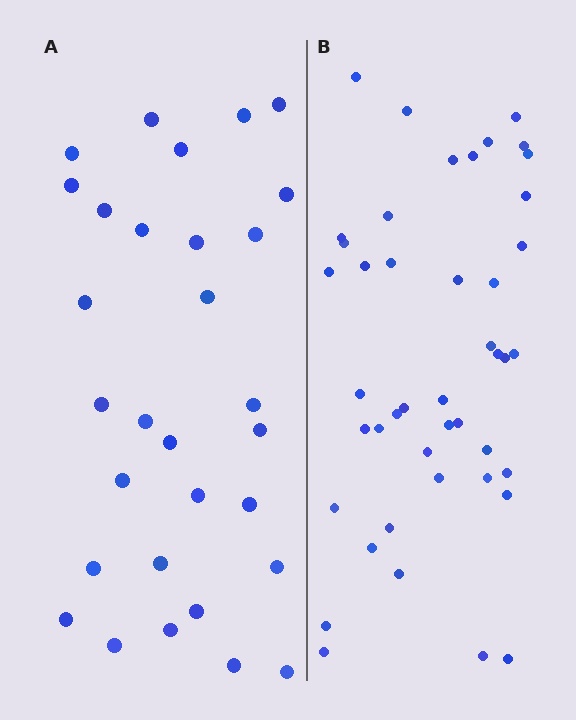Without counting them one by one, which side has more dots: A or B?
Region B (the right region) has more dots.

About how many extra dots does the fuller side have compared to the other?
Region B has approximately 15 more dots than region A.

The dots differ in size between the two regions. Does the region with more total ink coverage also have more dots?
No. Region A has more total ink coverage because its dots are larger, but region B actually contains more individual dots. Total area can be misleading — the number of items is what matters here.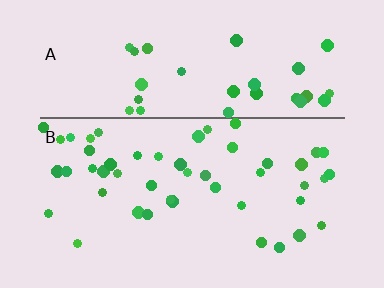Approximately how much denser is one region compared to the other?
Approximately 1.3× — region B over region A.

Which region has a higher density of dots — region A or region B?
B (the bottom).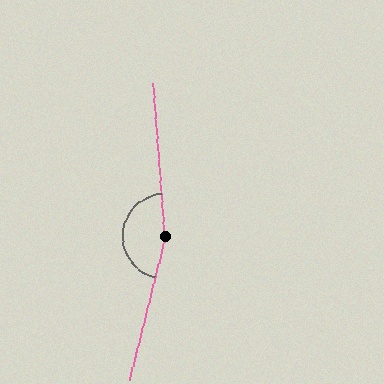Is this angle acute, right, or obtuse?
It is obtuse.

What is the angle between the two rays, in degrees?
Approximately 161 degrees.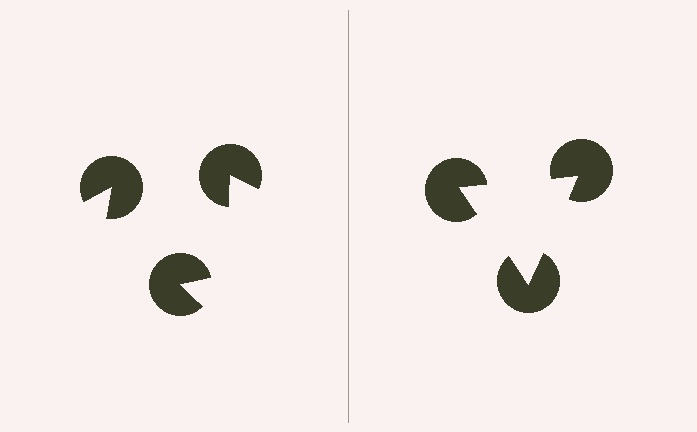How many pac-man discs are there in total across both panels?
6 — 3 on each side.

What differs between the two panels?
The pac-man discs are positioned identically on both sides; only the wedge orientations differ. On the right they align to a triangle; on the left they are misaligned.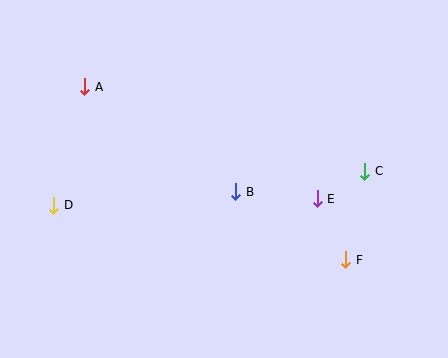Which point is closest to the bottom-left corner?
Point D is closest to the bottom-left corner.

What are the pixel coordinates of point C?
Point C is at (364, 171).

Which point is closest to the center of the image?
Point B at (236, 192) is closest to the center.